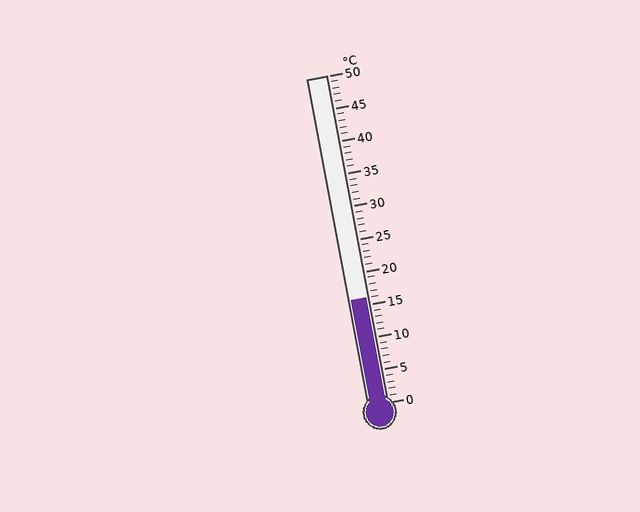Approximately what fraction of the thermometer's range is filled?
The thermometer is filled to approximately 30% of its range.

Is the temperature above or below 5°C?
The temperature is above 5°C.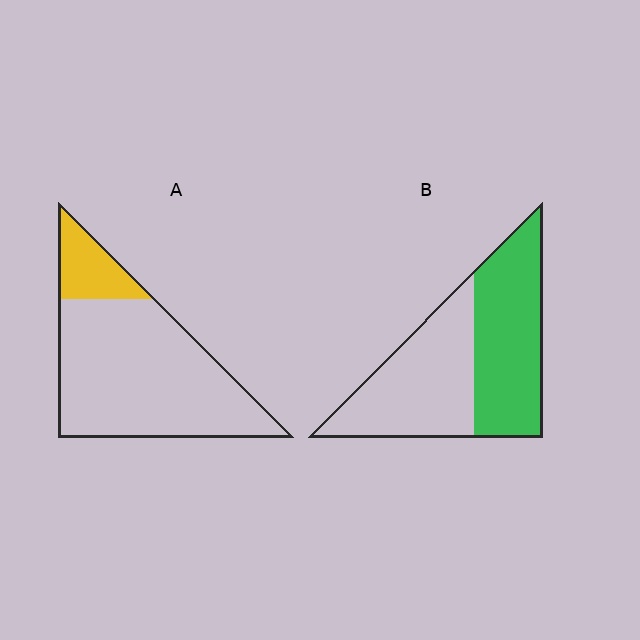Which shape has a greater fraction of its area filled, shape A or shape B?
Shape B.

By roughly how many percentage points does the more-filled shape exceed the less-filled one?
By roughly 35 percentage points (B over A).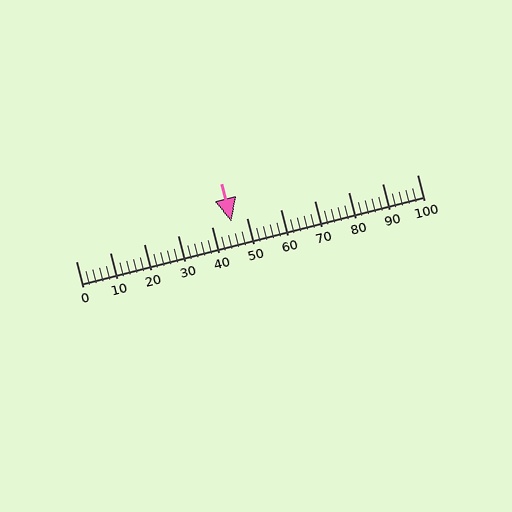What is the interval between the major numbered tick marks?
The major tick marks are spaced 10 units apart.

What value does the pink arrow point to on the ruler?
The pink arrow points to approximately 46.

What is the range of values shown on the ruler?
The ruler shows values from 0 to 100.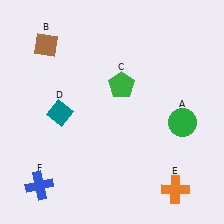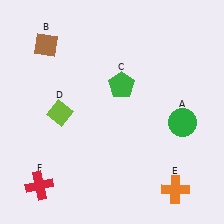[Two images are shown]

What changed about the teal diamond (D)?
In Image 1, D is teal. In Image 2, it changed to lime.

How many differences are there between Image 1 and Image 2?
There are 2 differences between the two images.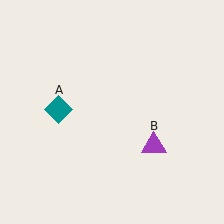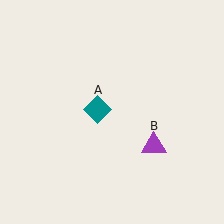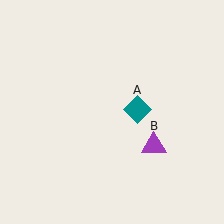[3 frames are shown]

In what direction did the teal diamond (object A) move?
The teal diamond (object A) moved right.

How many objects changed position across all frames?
1 object changed position: teal diamond (object A).